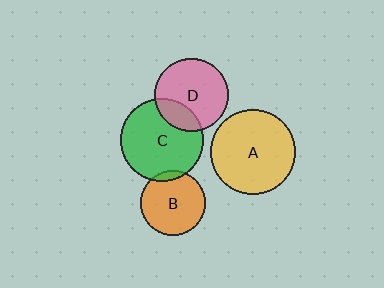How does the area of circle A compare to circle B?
Approximately 1.7 times.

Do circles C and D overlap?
Yes.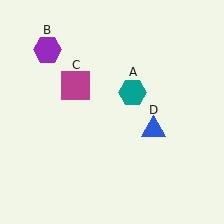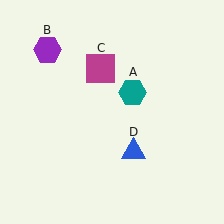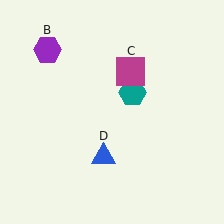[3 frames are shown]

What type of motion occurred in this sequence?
The magenta square (object C), blue triangle (object D) rotated clockwise around the center of the scene.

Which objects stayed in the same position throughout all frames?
Teal hexagon (object A) and purple hexagon (object B) remained stationary.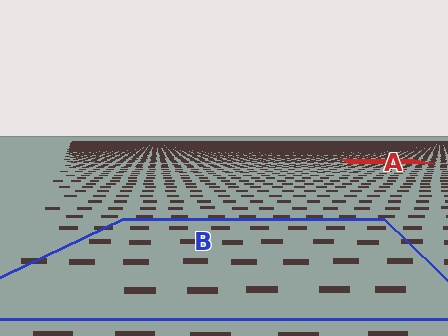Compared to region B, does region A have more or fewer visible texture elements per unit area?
Region A has more texture elements per unit area — they are packed more densely because it is farther away.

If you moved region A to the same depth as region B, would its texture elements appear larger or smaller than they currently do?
They would appear larger. At a closer depth, the same texture elements are projected at a bigger on-screen size.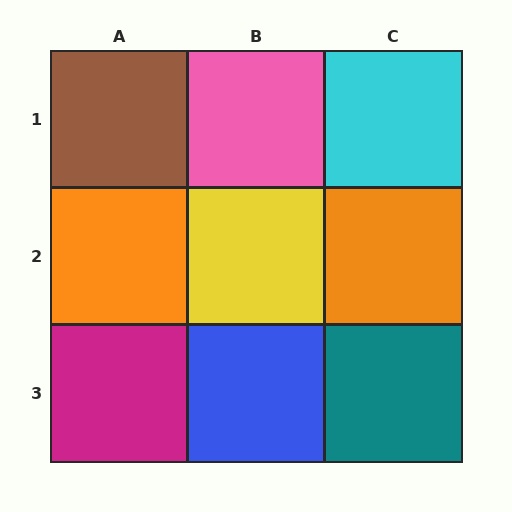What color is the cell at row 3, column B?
Blue.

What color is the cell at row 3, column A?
Magenta.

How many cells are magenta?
1 cell is magenta.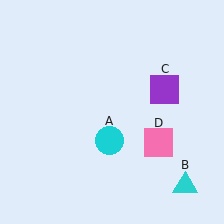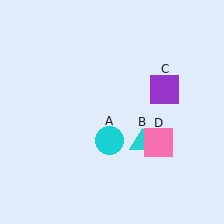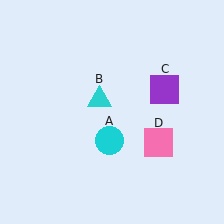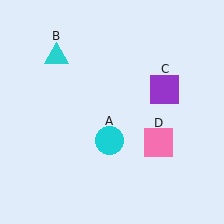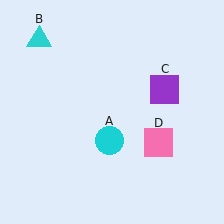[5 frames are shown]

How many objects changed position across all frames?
1 object changed position: cyan triangle (object B).